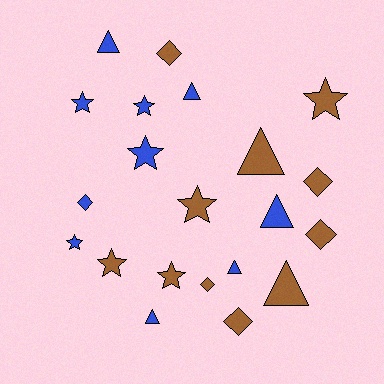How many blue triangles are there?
There are 5 blue triangles.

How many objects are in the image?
There are 21 objects.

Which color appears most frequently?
Brown, with 11 objects.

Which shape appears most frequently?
Star, with 8 objects.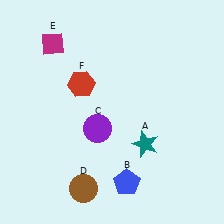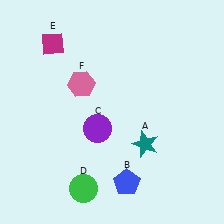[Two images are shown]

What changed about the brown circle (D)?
In Image 1, D is brown. In Image 2, it changed to green.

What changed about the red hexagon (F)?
In Image 1, F is red. In Image 2, it changed to pink.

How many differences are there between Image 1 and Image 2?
There are 2 differences between the two images.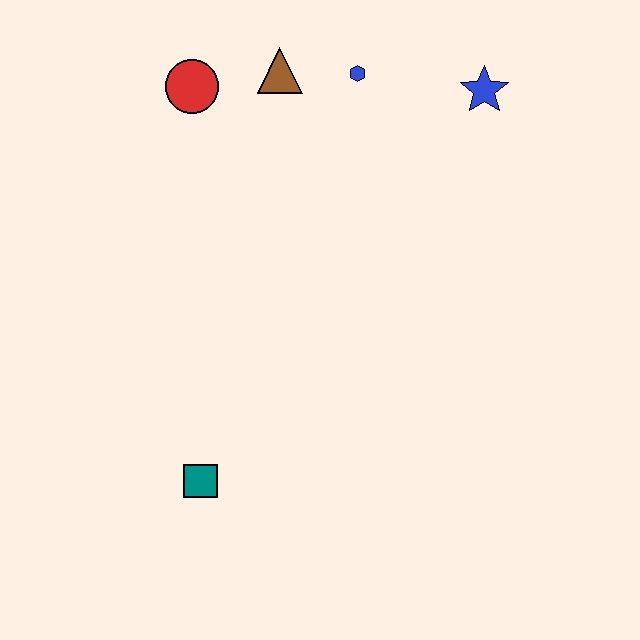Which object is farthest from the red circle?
The teal square is farthest from the red circle.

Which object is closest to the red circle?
The brown triangle is closest to the red circle.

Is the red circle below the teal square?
No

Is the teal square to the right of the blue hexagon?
No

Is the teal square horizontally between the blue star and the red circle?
Yes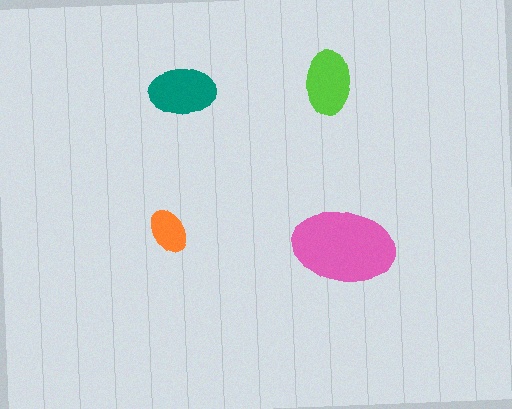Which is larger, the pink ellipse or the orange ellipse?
The pink one.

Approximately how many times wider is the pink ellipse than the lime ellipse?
About 1.5 times wider.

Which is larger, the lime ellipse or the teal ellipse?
The teal one.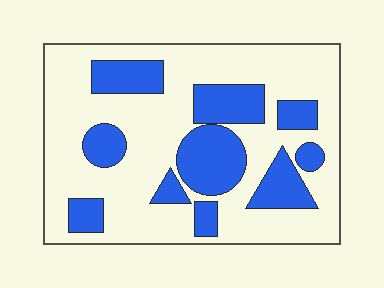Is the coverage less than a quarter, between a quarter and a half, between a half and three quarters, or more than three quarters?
Between a quarter and a half.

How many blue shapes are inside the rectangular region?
10.